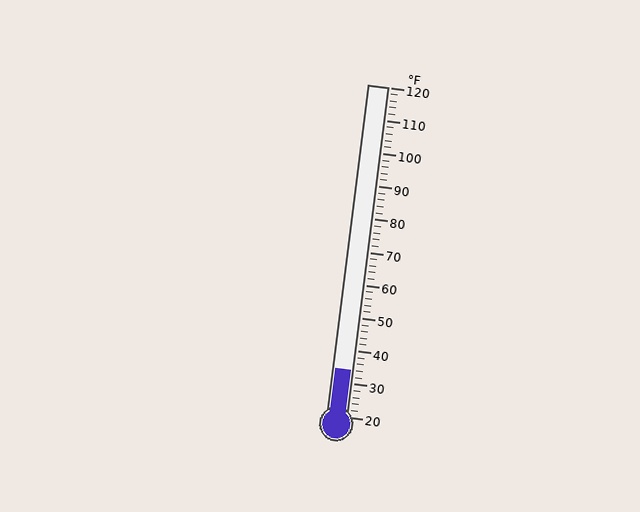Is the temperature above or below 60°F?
The temperature is below 60°F.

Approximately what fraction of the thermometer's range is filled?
The thermometer is filled to approximately 15% of its range.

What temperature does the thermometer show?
The thermometer shows approximately 34°F.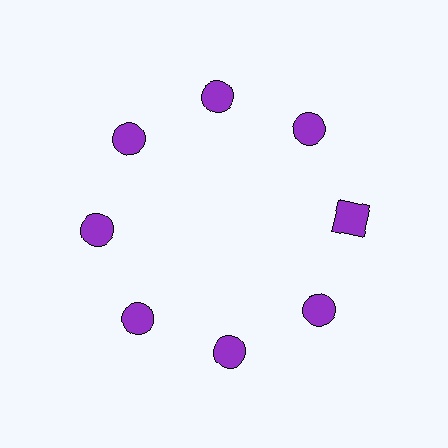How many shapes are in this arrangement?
There are 8 shapes arranged in a ring pattern.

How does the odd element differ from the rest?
It has a different shape: square instead of circle.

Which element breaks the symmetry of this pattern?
The purple square at roughly the 3 o'clock position breaks the symmetry. All other shapes are purple circles.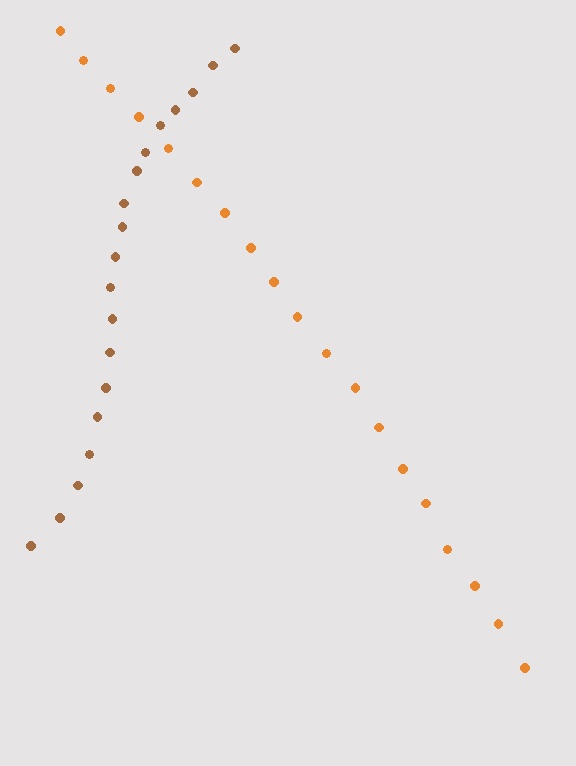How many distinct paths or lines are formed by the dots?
There are 2 distinct paths.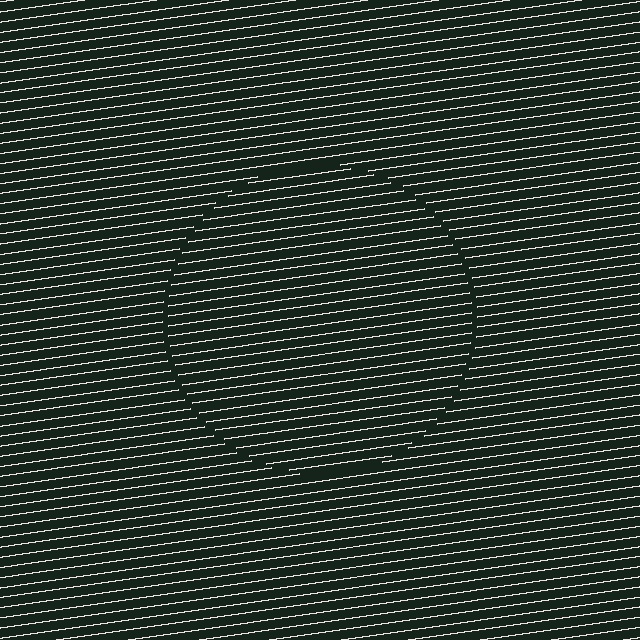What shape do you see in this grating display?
An illusory circle. The interior of the shape contains the same grating, shifted by half a period — the contour is defined by the phase discontinuity where line-ends from the inner and outer gratings abut.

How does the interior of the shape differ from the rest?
The interior of the shape contains the same grating, shifted by half a period — the contour is defined by the phase discontinuity where line-ends from the inner and outer gratings abut.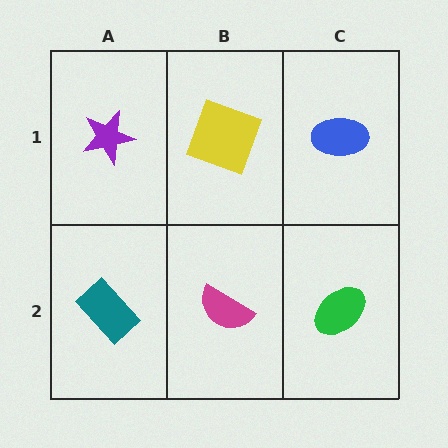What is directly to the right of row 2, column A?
A magenta semicircle.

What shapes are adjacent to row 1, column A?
A teal rectangle (row 2, column A), a yellow square (row 1, column B).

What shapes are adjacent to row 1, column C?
A green ellipse (row 2, column C), a yellow square (row 1, column B).